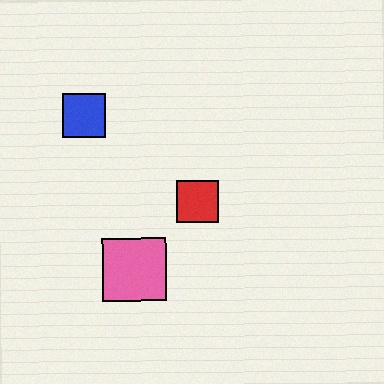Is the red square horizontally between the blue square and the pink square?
No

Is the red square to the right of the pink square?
Yes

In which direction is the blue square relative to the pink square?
The blue square is above the pink square.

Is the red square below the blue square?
Yes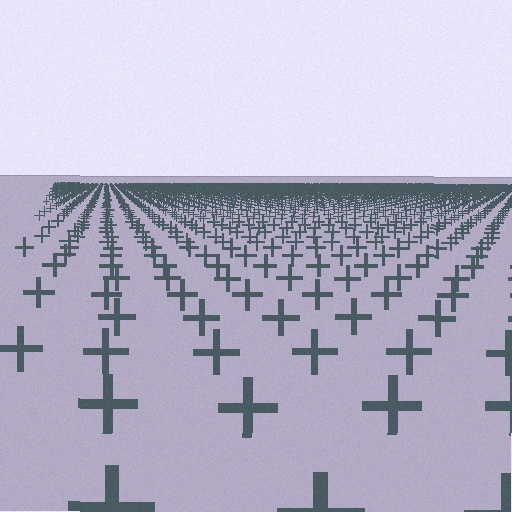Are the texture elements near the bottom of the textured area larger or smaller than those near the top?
Larger. Near the bottom, elements are closer to the viewer and appear at a bigger on-screen size.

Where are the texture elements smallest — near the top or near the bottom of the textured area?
Near the top.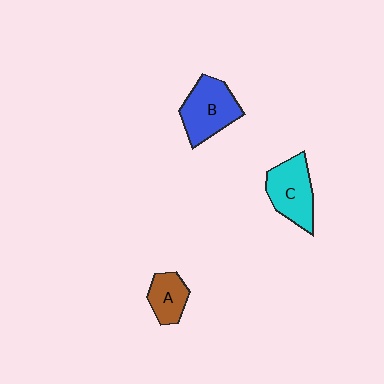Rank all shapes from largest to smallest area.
From largest to smallest: B (blue), C (cyan), A (brown).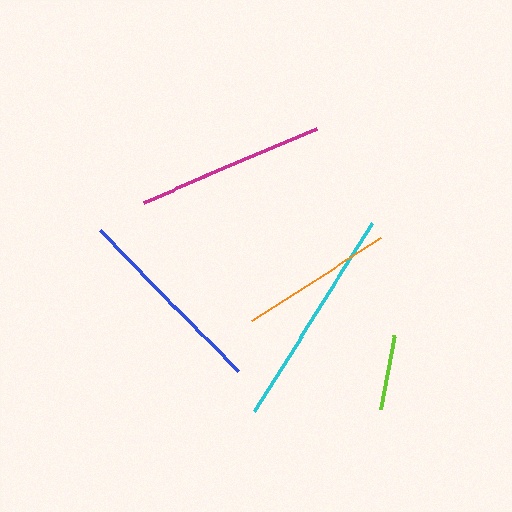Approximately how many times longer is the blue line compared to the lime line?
The blue line is approximately 2.6 times the length of the lime line.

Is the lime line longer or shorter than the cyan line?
The cyan line is longer than the lime line.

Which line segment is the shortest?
The lime line is the shortest at approximately 75 pixels.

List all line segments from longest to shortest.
From longest to shortest: cyan, blue, magenta, orange, lime.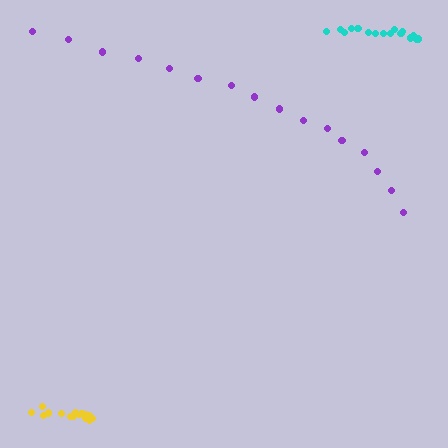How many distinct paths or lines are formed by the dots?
There are 3 distinct paths.